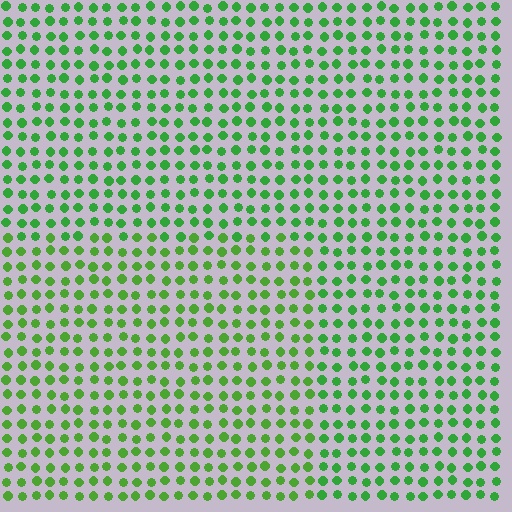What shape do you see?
I see a rectangle.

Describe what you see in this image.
The image is filled with small green elements in a uniform arrangement. A rectangle-shaped region is visible where the elements are tinted to a slightly different hue, forming a subtle color boundary.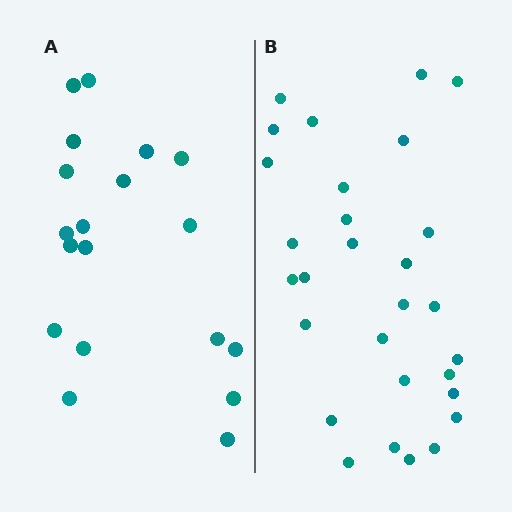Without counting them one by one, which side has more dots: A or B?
Region B (the right region) has more dots.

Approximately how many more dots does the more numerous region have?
Region B has roughly 10 or so more dots than region A.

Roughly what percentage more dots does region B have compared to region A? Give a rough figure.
About 55% more.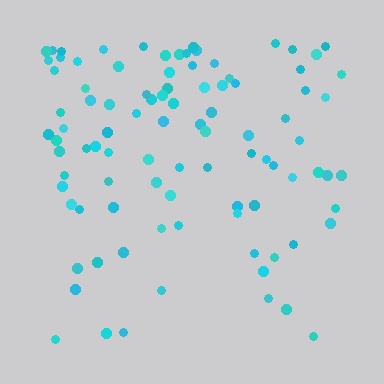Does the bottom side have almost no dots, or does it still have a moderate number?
Still a moderate number, just noticeably fewer than the top.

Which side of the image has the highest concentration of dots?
The top.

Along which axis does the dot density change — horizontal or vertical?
Vertical.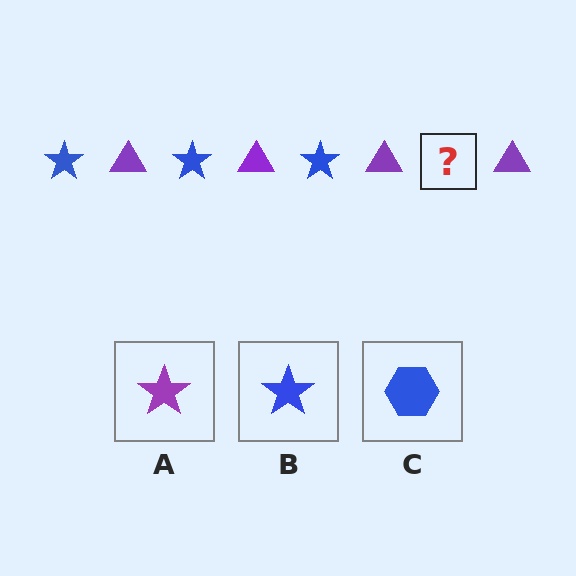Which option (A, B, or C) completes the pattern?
B.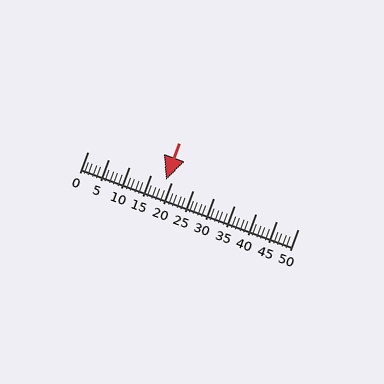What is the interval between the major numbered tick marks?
The major tick marks are spaced 5 units apart.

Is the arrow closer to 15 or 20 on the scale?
The arrow is closer to 20.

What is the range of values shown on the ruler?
The ruler shows values from 0 to 50.